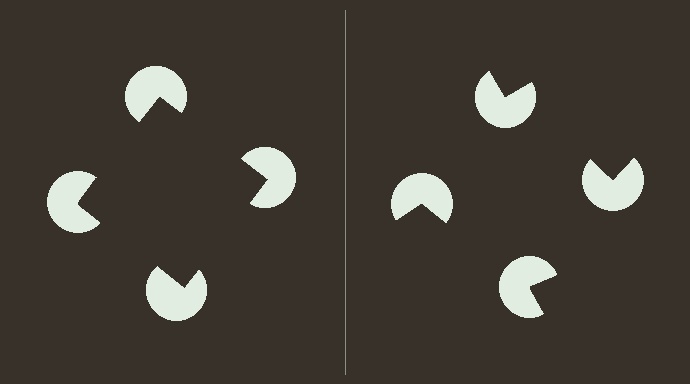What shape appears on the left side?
An illusory square.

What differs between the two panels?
The pac-man discs are positioned identically on both sides; only the wedge orientations differ. On the left they align to a square; on the right they are misaligned.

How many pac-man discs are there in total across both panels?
8 — 4 on each side.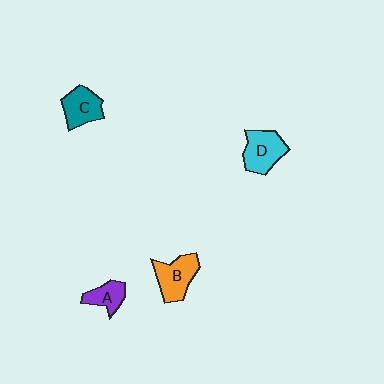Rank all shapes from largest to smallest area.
From largest to smallest: B (orange), D (cyan), C (teal), A (purple).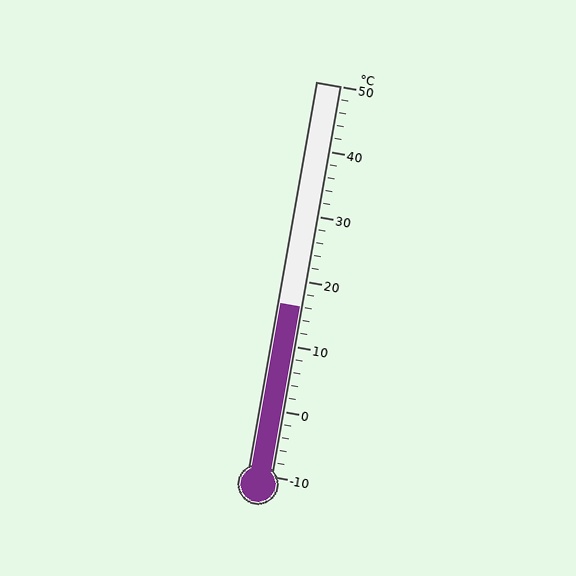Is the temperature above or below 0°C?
The temperature is above 0°C.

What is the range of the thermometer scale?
The thermometer scale ranges from -10°C to 50°C.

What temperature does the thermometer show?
The thermometer shows approximately 16°C.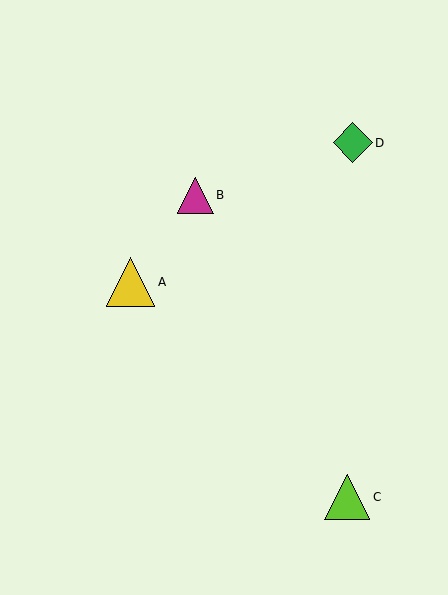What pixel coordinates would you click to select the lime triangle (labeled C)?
Click at (347, 497) to select the lime triangle C.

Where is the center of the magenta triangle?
The center of the magenta triangle is at (195, 195).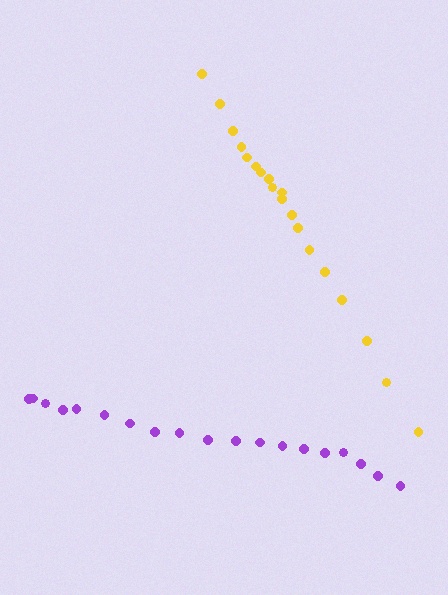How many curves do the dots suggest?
There are 2 distinct paths.